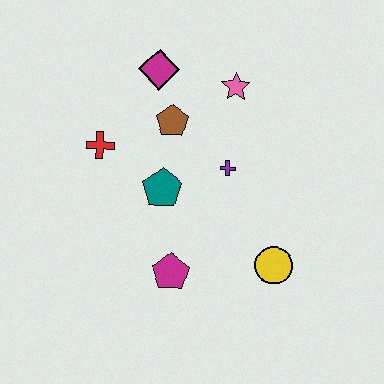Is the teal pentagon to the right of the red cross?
Yes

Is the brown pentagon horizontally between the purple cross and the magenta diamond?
Yes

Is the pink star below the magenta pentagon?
No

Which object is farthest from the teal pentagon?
The yellow circle is farthest from the teal pentagon.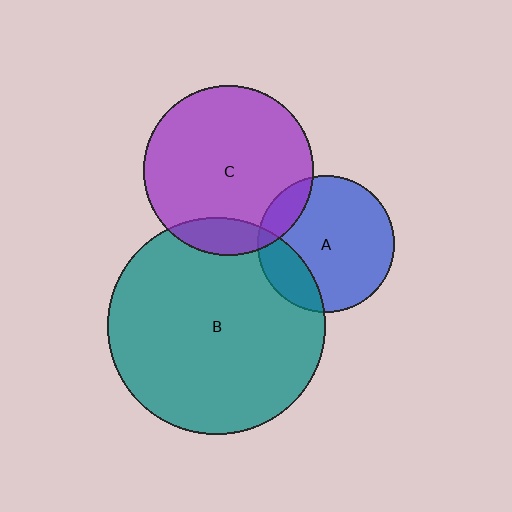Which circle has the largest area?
Circle B (teal).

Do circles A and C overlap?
Yes.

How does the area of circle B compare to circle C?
Approximately 1.6 times.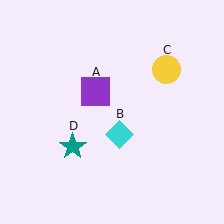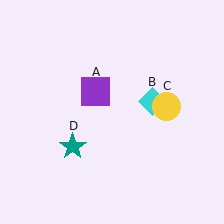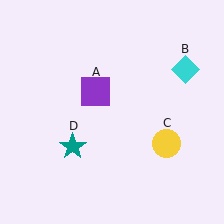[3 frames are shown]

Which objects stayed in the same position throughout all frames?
Purple square (object A) and teal star (object D) remained stationary.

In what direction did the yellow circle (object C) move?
The yellow circle (object C) moved down.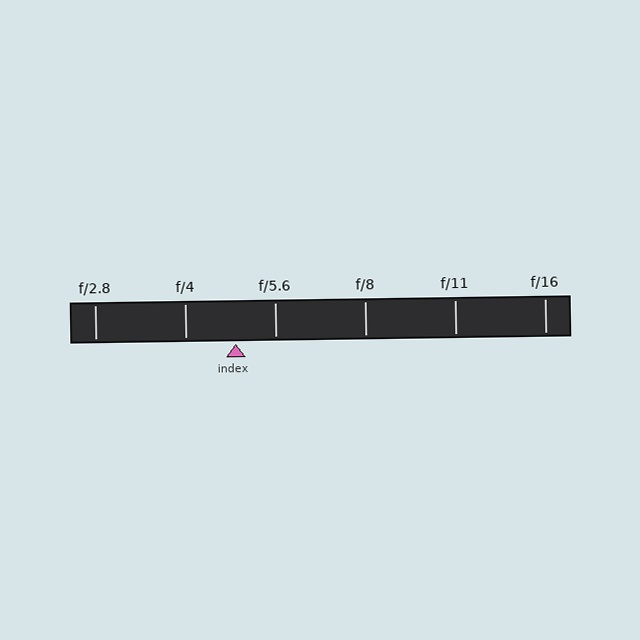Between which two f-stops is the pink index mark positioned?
The index mark is between f/4 and f/5.6.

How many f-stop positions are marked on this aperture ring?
There are 6 f-stop positions marked.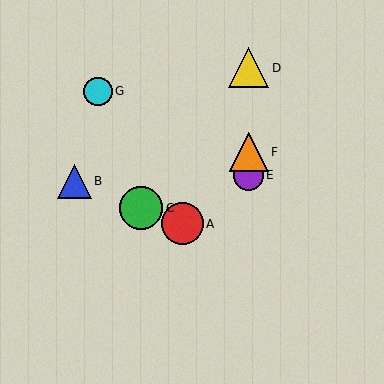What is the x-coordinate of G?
Object G is at x≈98.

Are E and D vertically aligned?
Yes, both are at x≈249.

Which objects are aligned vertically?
Objects D, E, F are aligned vertically.